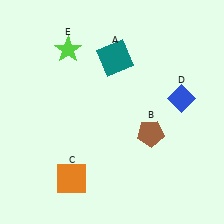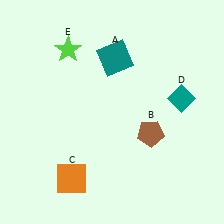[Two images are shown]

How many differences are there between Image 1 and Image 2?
There is 1 difference between the two images.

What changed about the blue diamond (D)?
In Image 1, D is blue. In Image 2, it changed to teal.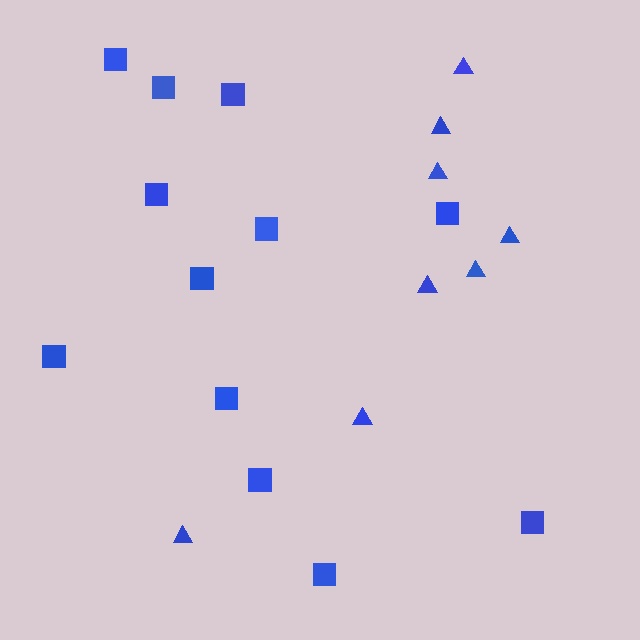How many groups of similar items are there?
There are 2 groups: one group of triangles (8) and one group of squares (12).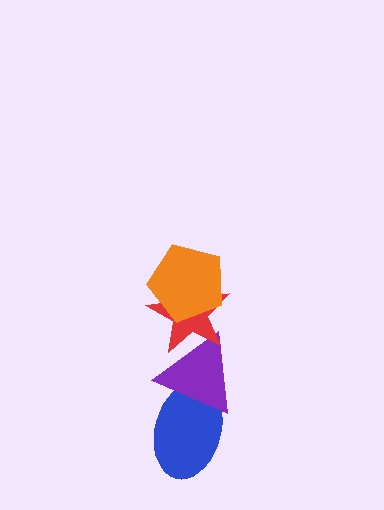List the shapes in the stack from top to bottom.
From top to bottom: the orange pentagon, the red star, the purple triangle, the blue ellipse.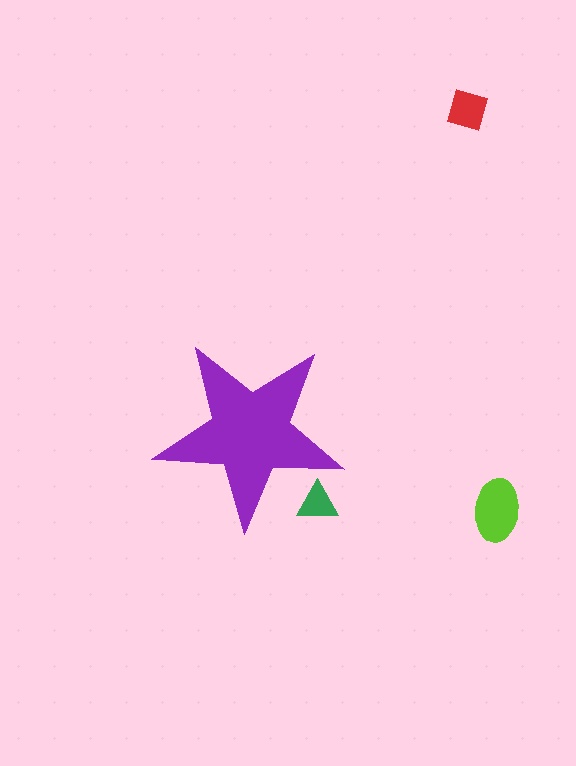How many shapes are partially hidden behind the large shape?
1 shape is partially hidden.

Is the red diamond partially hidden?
No, the red diamond is fully visible.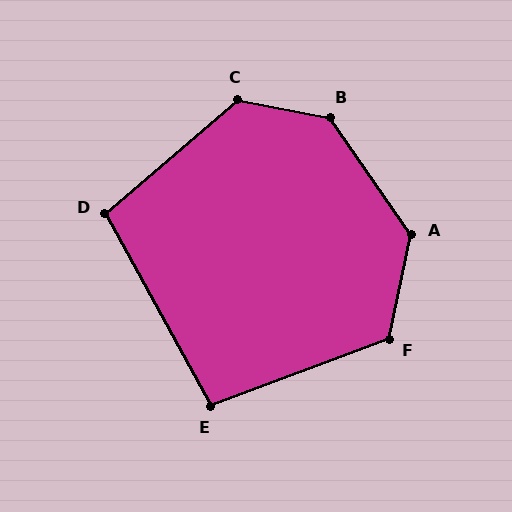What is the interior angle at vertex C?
Approximately 129 degrees (obtuse).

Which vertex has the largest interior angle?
B, at approximately 136 degrees.